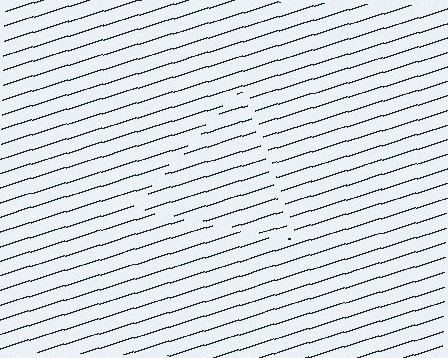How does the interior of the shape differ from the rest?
The interior of the shape contains the same grating, shifted by half a period — the contour is defined by the phase discontinuity where line-ends from the inner and outer gratings abut.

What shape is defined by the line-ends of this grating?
An illusory triangle. The interior of the shape contains the same grating, shifted by half a period — the contour is defined by the phase discontinuity where line-ends from the inner and outer gratings abut.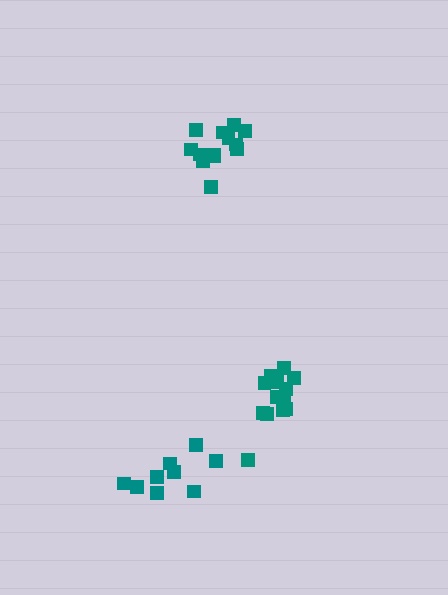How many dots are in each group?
Group 1: 13 dots, Group 2: 9 dots, Group 3: 13 dots (35 total).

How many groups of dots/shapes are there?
There are 3 groups.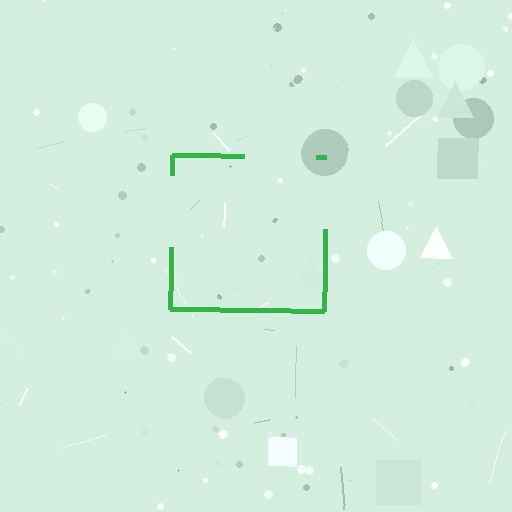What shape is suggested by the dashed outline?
The dashed outline suggests a square.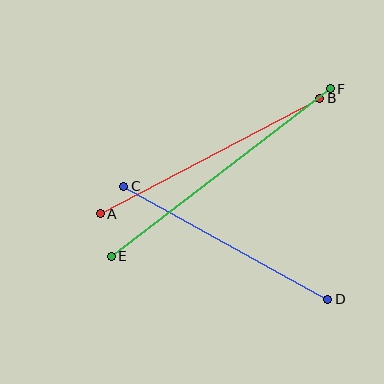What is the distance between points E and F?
The distance is approximately 276 pixels.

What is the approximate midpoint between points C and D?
The midpoint is at approximately (226, 243) pixels.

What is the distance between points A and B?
The distance is approximately 248 pixels.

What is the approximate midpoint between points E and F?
The midpoint is at approximately (221, 172) pixels.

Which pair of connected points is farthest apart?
Points E and F are farthest apart.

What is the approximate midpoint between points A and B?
The midpoint is at approximately (210, 156) pixels.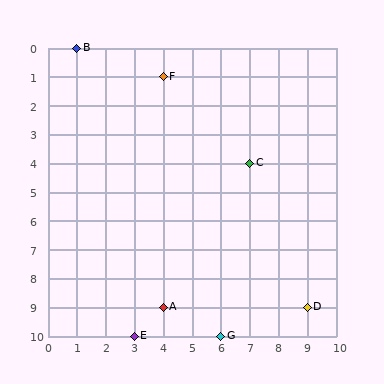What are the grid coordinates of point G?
Point G is at grid coordinates (6, 10).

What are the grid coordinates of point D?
Point D is at grid coordinates (9, 9).